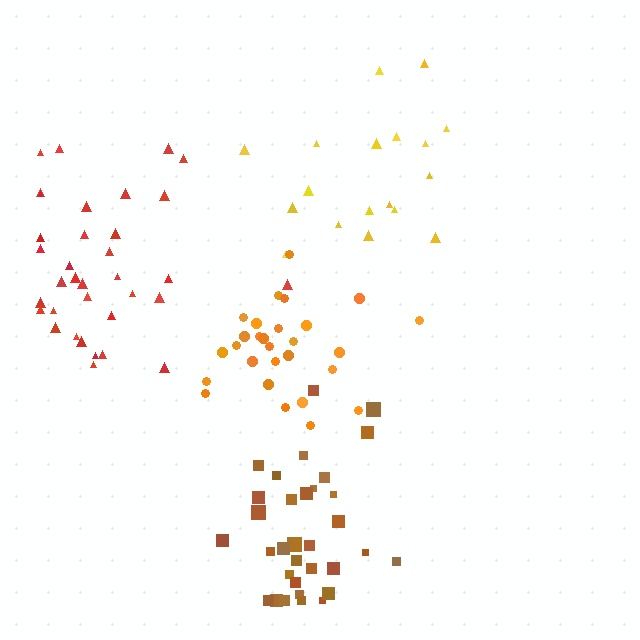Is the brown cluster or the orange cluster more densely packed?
Orange.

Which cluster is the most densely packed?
Orange.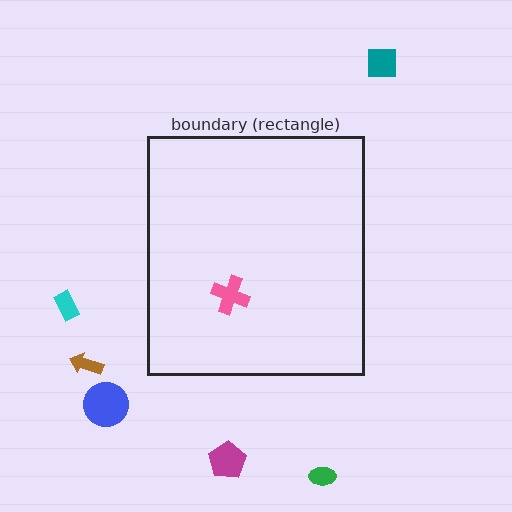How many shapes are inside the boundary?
1 inside, 6 outside.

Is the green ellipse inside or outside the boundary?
Outside.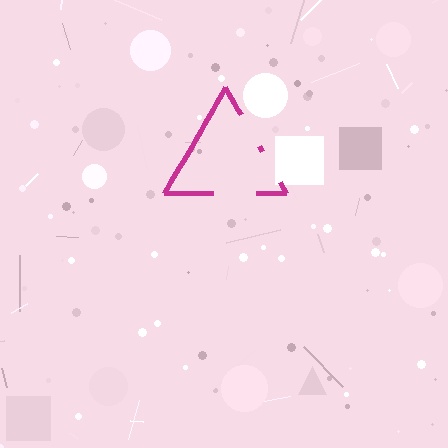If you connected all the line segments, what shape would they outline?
They would outline a triangle.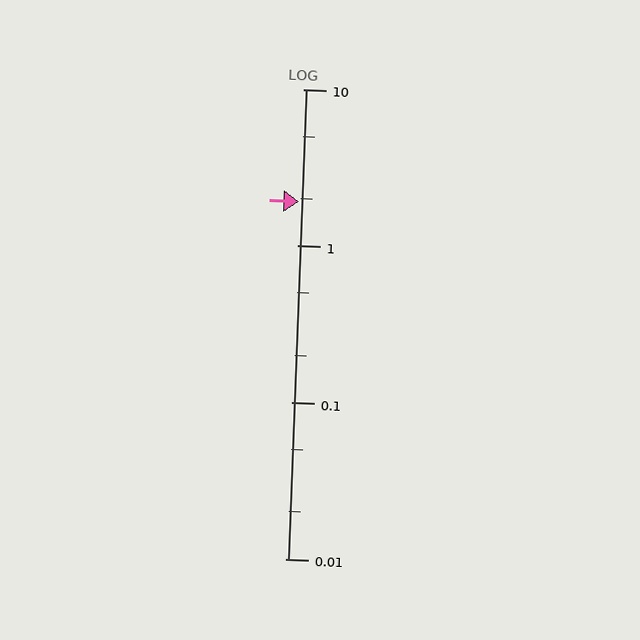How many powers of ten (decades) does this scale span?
The scale spans 3 decades, from 0.01 to 10.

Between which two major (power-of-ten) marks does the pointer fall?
The pointer is between 1 and 10.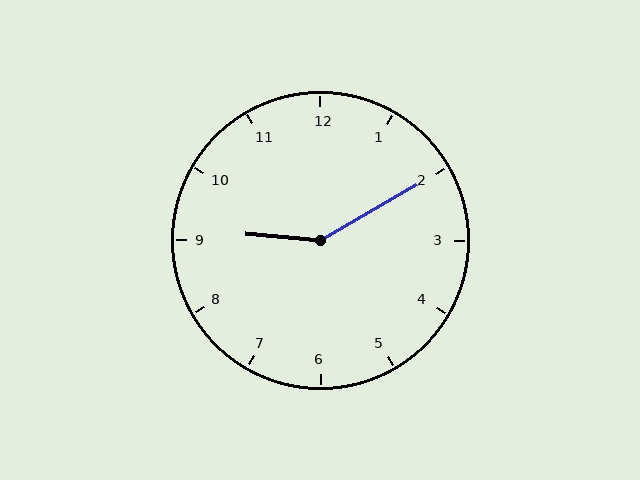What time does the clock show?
9:10.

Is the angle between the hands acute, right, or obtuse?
It is obtuse.